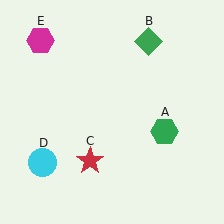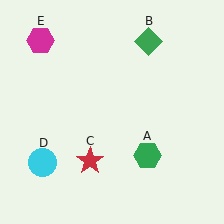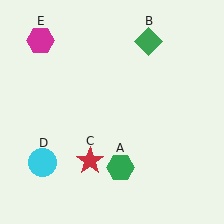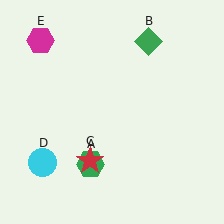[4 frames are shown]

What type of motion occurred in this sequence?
The green hexagon (object A) rotated clockwise around the center of the scene.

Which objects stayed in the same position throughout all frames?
Green diamond (object B) and red star (object C) and cyan circle (object D) and magenta hexagon (object E) remained stationary.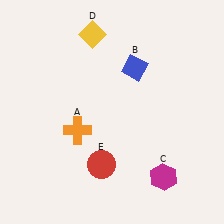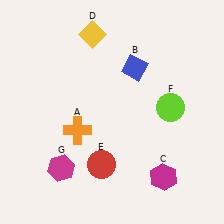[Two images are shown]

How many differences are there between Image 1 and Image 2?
There are 2 differences between the two images.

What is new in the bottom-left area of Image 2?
A magenta hexagon (G) was added in the bottom-left area of Image 2.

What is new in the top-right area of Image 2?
A lime circle (F) was added in the top-right area of Image 2.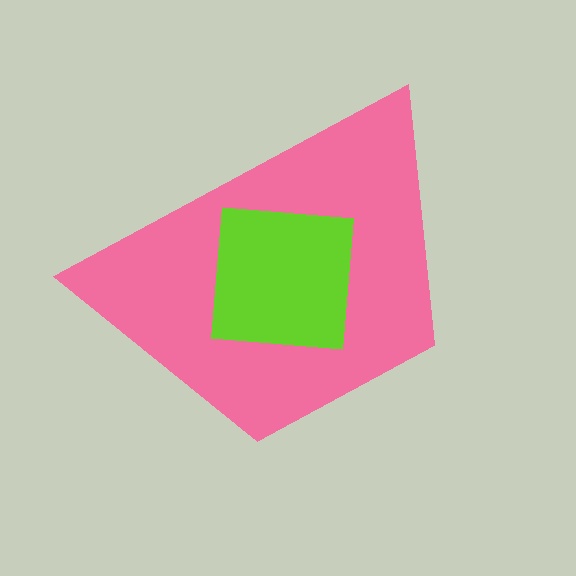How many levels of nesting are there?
2.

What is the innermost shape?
The lime square.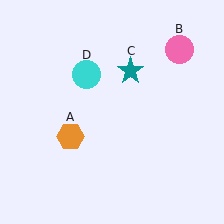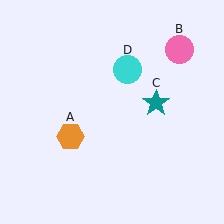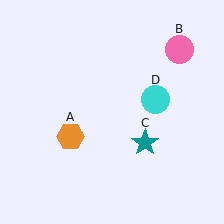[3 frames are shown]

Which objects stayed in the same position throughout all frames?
Orange hexagon (object A) and pink circle (object B) remained stationary.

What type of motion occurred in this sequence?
The teal star (object C), cyan circle (object D) rotated clockwise around the center of the scene.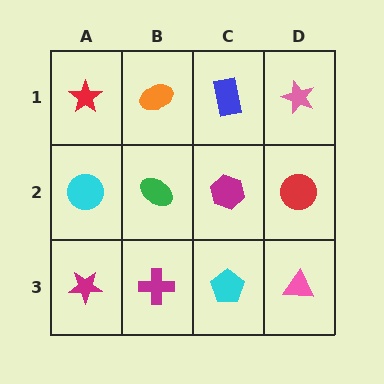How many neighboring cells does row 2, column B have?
4.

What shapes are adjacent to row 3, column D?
A red circle (row 2, column D), a cyan pentagon (row 3, column C).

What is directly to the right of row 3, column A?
A magenta cross.